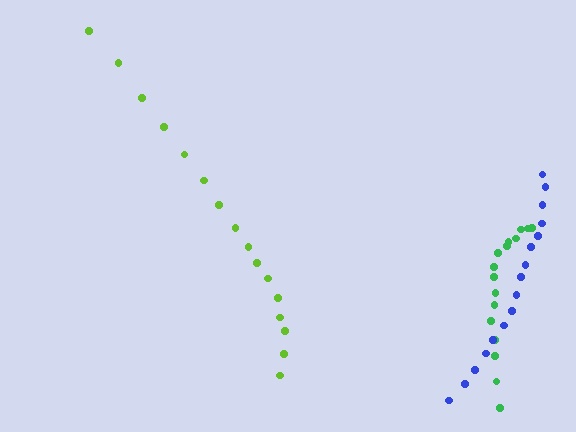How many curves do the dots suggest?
There are 3 distinct paths.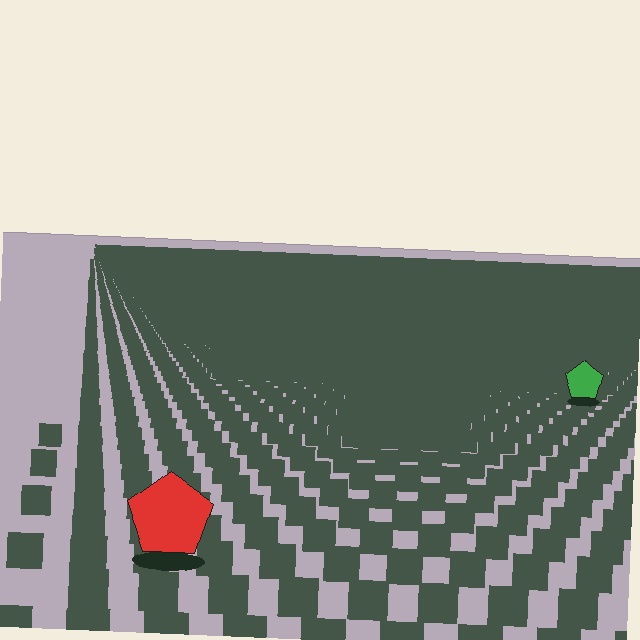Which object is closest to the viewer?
The red pentagon is closest. The texture marks near it are larger and more spread out.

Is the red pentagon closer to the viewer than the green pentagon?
Yes. The red pentagon is closer — you can tell from the texture gradient: the ground texture is coarser near it.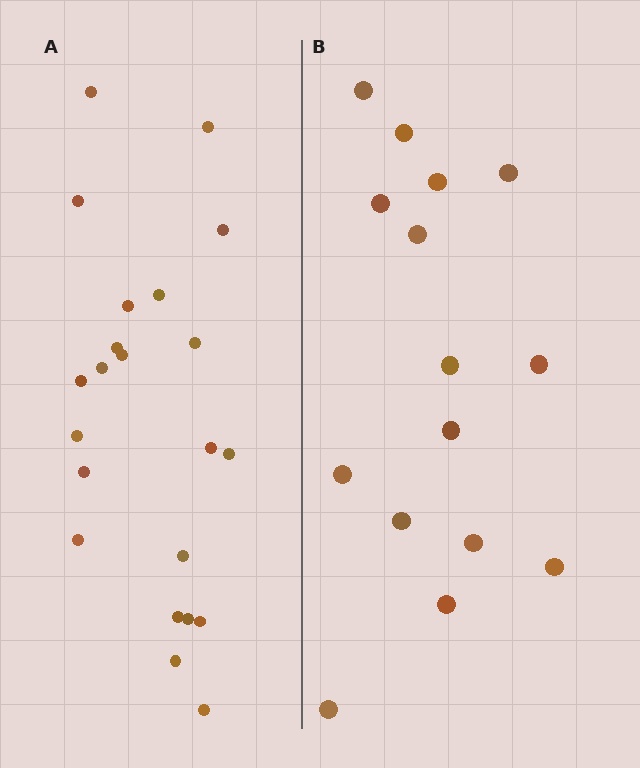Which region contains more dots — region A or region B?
Region A (the left region) has more dots.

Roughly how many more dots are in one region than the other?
Region A has roughly 8 or so more dots than region B.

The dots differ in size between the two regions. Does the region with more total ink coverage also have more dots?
No. Region B has more total ink coverage because its dots are larger, but region A actually contains more individual dots. Total area can be misleading — the number of items is what matters here.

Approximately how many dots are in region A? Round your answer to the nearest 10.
About 20 dots. (The exact count is 22, which rounds to 20.)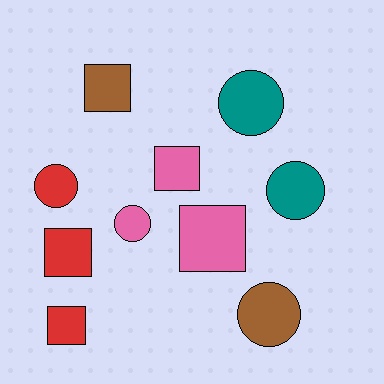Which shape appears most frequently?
Square, with 5 objects.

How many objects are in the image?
There are 10 objects.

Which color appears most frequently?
Red, with 3 objects.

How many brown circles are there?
There is 1 brown circle.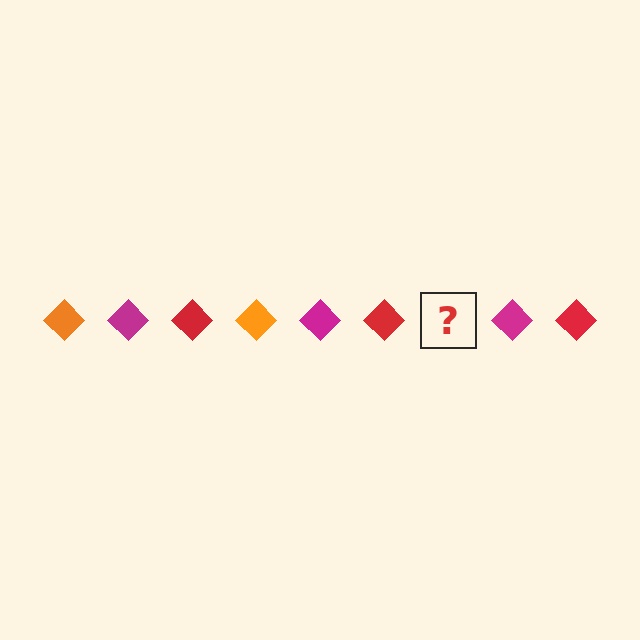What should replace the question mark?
The question mark should be replaced with an orange diamond.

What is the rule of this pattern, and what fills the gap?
The rule is that the pattern cycles through orange, magenta, red diamonds. The gap should be filled with an orange diamond.